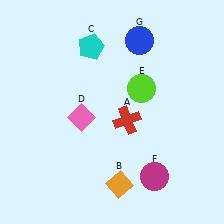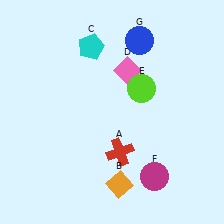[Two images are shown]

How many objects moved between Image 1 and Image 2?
2 objects moved between the two images.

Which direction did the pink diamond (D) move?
The pink diamond (D) moved up.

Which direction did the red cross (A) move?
The red cross (A) moved down.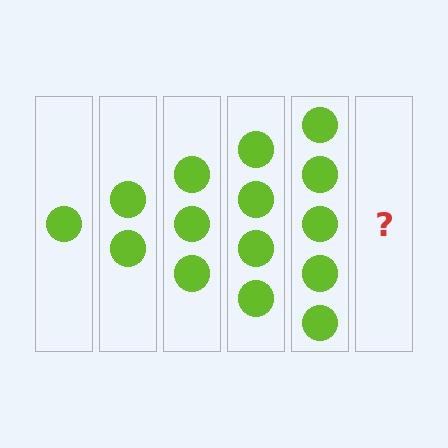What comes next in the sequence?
The next element should be 6 circles.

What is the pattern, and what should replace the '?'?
The pattern is that each step adds one more circle. The '?' should be 6 circles.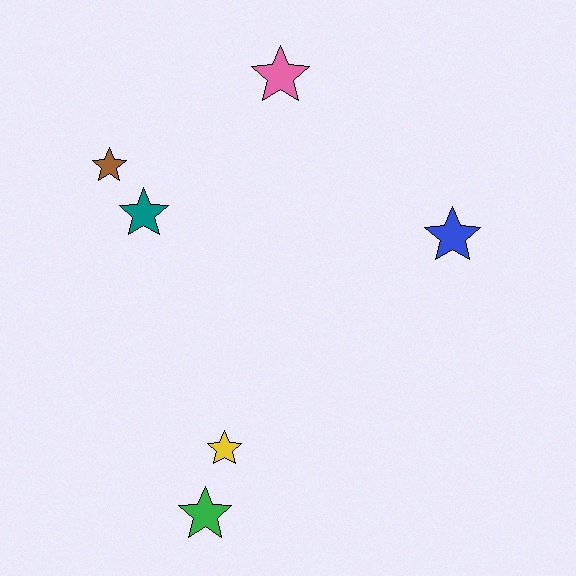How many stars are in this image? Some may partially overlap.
There are 6 stars.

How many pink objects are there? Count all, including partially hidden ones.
There is 1 pink object.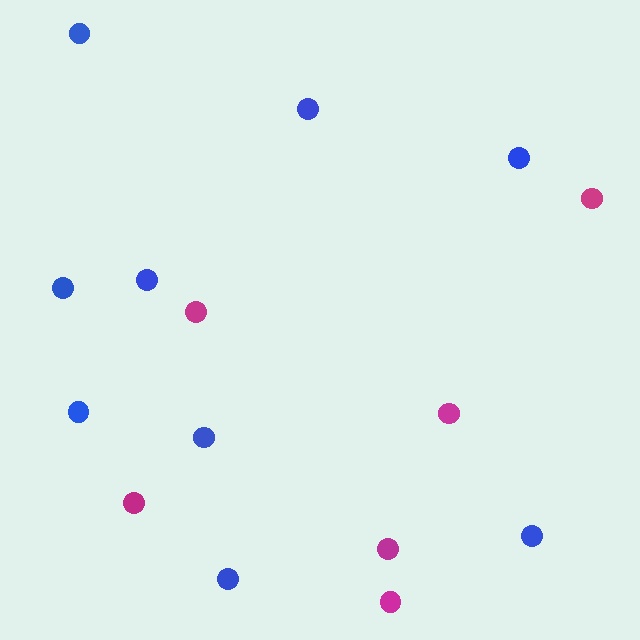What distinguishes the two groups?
There are 2 groups: one group of magenta circles (6) and one group of blue circles (9).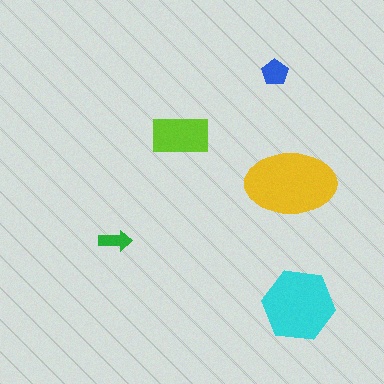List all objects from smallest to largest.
The green arrow, the blue pentagon, the lime rectangle, the cyan hexagon, the yellow ellipse.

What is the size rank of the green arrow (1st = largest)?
5th.